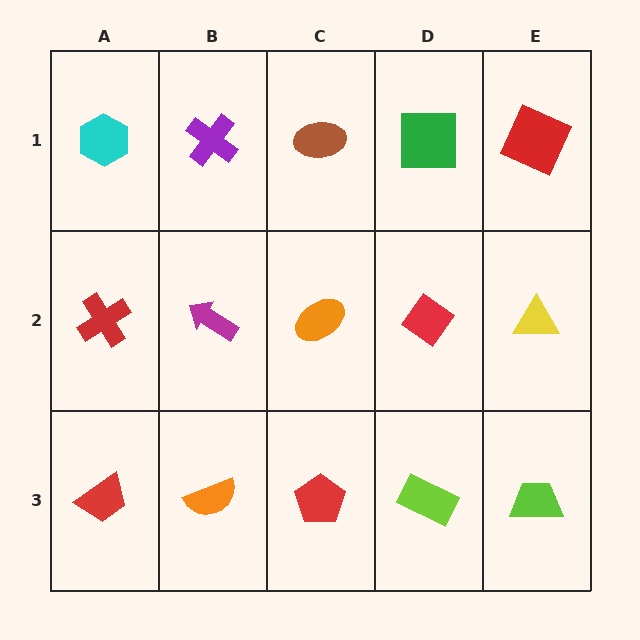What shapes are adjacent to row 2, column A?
A cyan hexagon (row 1, column A), a red trapezoid (row 3, column A), a magenta arrow (row 2, column B).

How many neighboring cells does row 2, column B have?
4.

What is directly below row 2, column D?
A lime rectangle.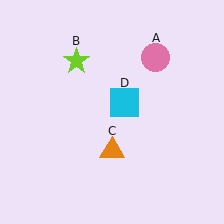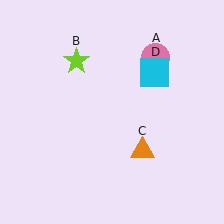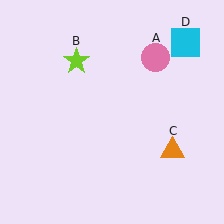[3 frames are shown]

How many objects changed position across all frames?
2 objects changed position: orange triangle (object C), cyan square (object D).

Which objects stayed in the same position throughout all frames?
Pink circle (object A) and lime star (object B) remained stationary.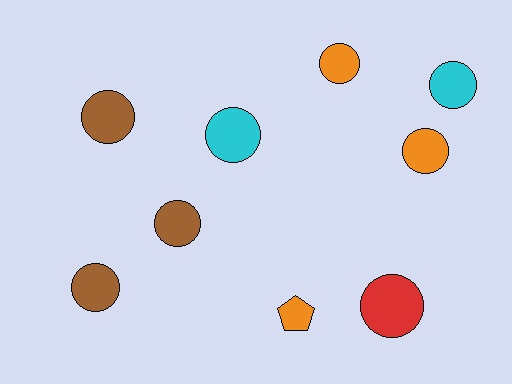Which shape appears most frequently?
Circle, with 8 objects.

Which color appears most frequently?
Brown, with 3 objects.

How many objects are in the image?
There are 9 objects.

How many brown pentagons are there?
There are no brown pentagons.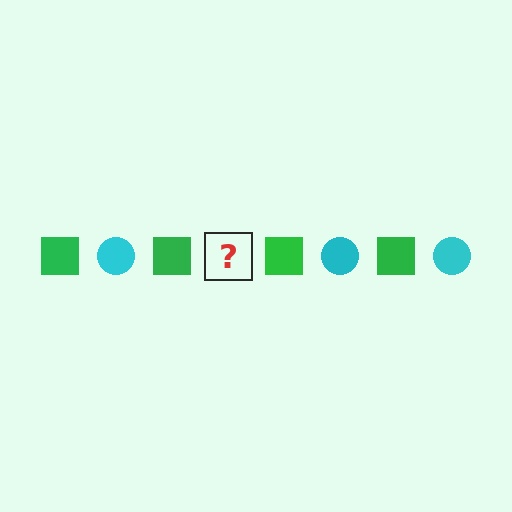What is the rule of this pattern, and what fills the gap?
The rule is that the pattern alternates between green square and cyan circle. The gap should be filled with a cyan circle.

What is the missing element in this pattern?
The missing element is a cyan circle.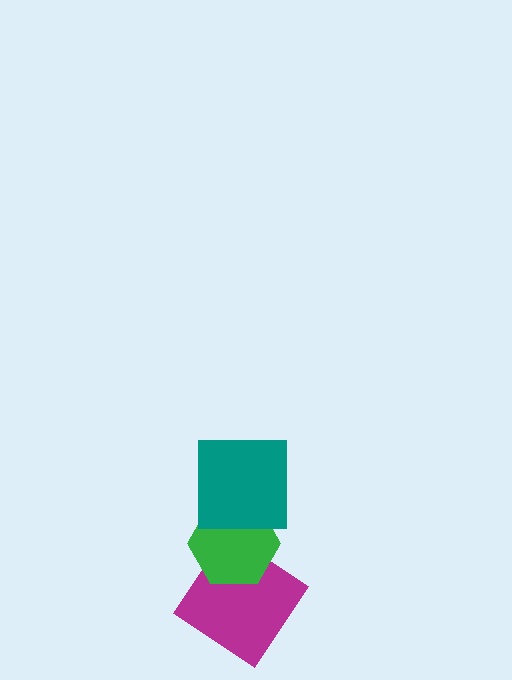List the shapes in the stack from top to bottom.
From top to bottom: the teal square, the green hexagon, the magenta diamond.